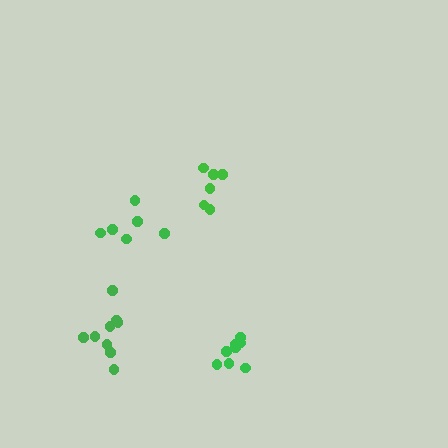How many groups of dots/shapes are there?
There are 4 groups.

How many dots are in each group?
Group 1: 6 dots, Group 2: 9 dots, Group 3: 8 dots, Group 4: 7 dots (30 total).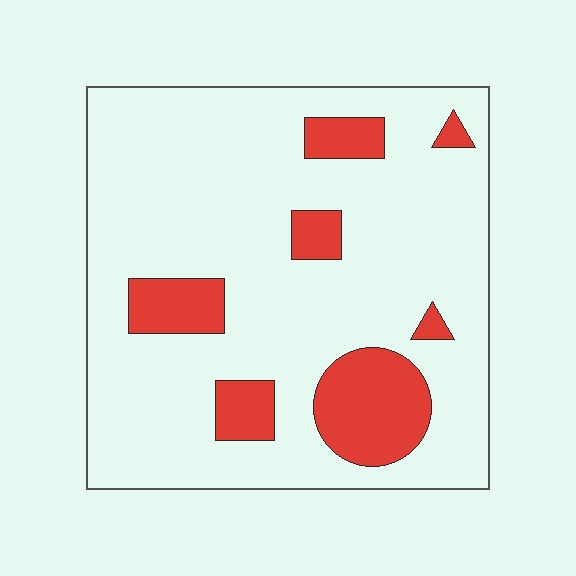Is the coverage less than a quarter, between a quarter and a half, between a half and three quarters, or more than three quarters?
Less than a quarter.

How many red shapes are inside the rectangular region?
7.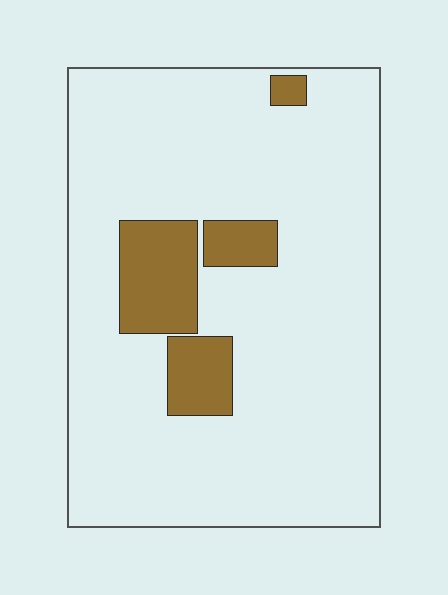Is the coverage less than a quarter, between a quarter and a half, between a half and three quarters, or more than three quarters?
Less than a quarter.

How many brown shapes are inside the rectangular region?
4.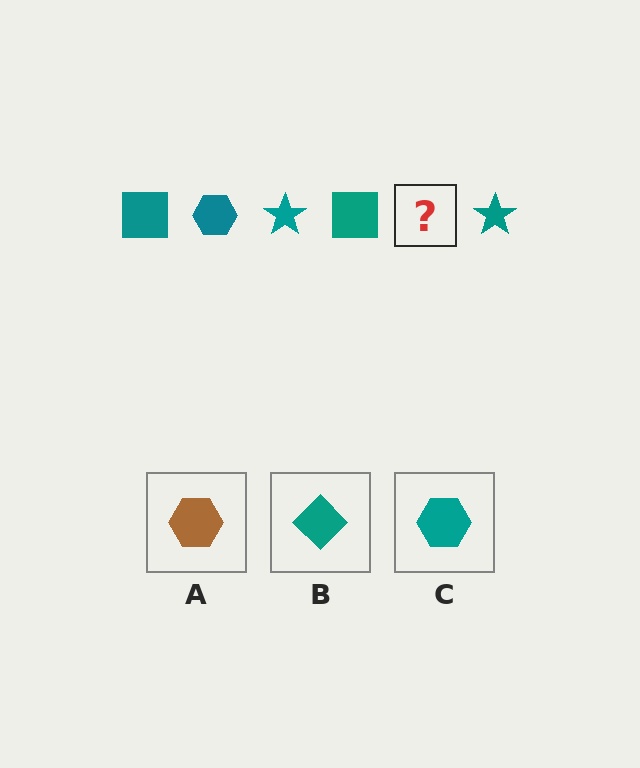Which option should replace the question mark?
Option C.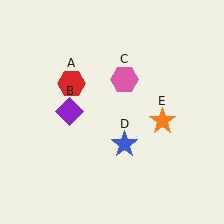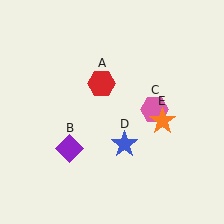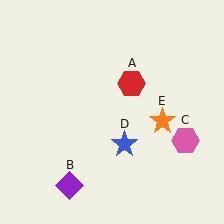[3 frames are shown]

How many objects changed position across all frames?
3 objects changed position: red hexagon (object A), purple diamond (object B), pink hexagon (object C).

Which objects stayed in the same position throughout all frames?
Blue star (object D) and orange star (object E) remained stationary.